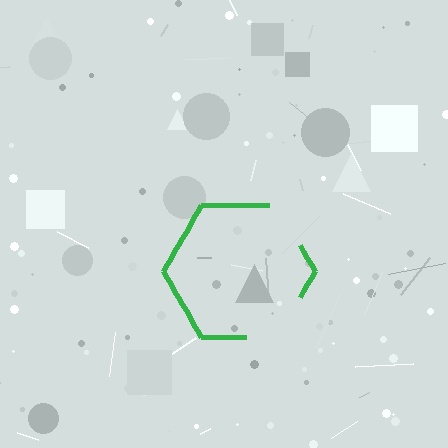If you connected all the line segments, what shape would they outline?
They would outline a hexagon.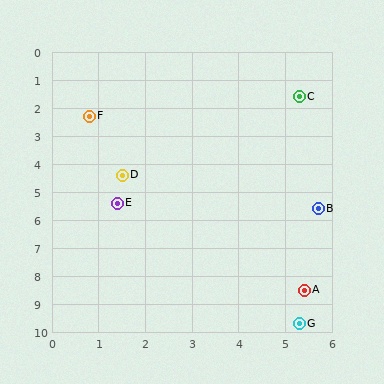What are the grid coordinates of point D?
Point D is at approximately (1.5, 4.4).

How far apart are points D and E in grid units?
Points D and E are about 1.0 grid units apart.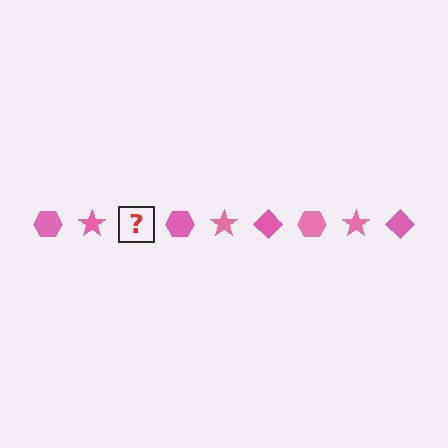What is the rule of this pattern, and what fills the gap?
The rule is that the pattern cycles through hexagon, star, diamond shapes in pink. The gap should be filled with a pink diamond.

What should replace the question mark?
The question mark should be replaced with a pink diamond.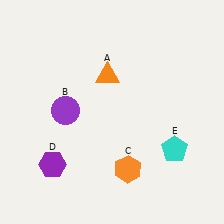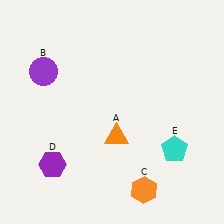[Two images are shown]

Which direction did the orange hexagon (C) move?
The orange hexagon (C) moved down.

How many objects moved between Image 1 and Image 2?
3 objects moved between the two images.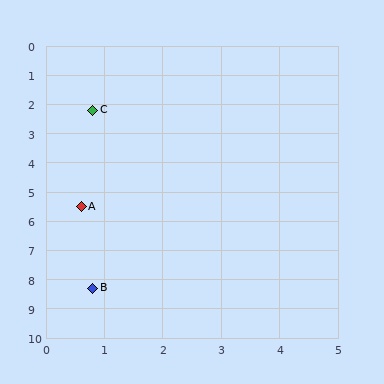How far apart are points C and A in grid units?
Points C and A are about 3.3 grid units apart.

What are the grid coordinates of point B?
Point B is at approximately (0.8, 8.3).